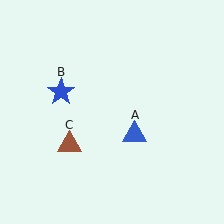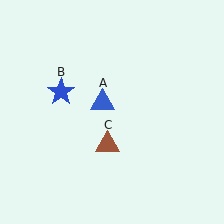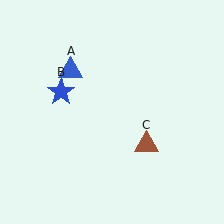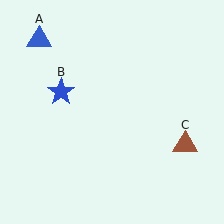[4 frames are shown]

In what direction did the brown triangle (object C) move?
The brown triangle (object C) moved right.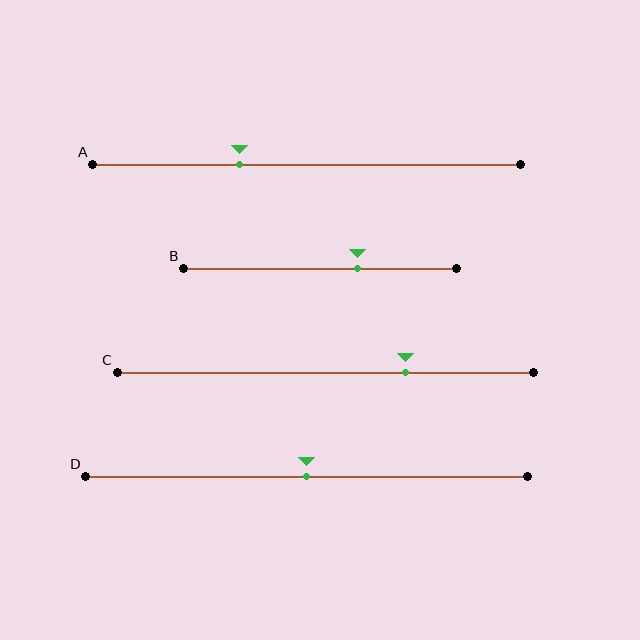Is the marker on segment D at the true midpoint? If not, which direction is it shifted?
Yes, the marker on segment D is at the true midpoint.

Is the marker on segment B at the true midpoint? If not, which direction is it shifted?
No, the marker on segment B is shifted to the right by about 14% of the segment length.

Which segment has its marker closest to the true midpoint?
Segment D has its marker closest to the true midpoint.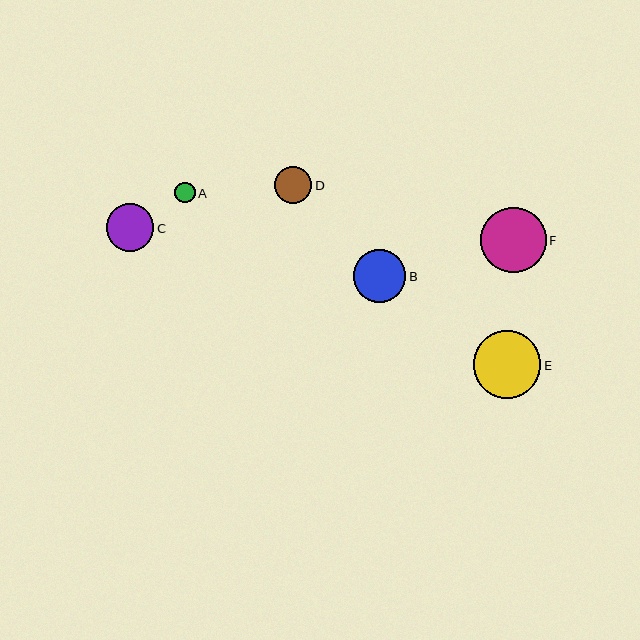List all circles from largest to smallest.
From largest to smallest: E, F, B, C, D, A.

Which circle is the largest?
Circle E is the largest with a size of approximately 67 pixels.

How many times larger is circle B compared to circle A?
Circle B is approximately 2.5 times the size of circle A.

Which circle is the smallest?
Circle A is the smallest with a size of approximately 21 pixels.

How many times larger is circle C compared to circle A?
Circle C is approximately 2.3 times the size of circle A.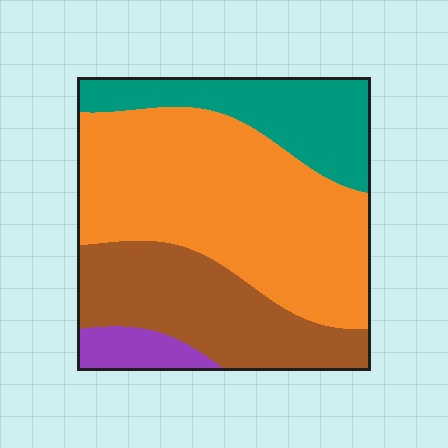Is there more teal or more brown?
Brown.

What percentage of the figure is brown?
Brown takes up about one quarter (1/4) of the figure.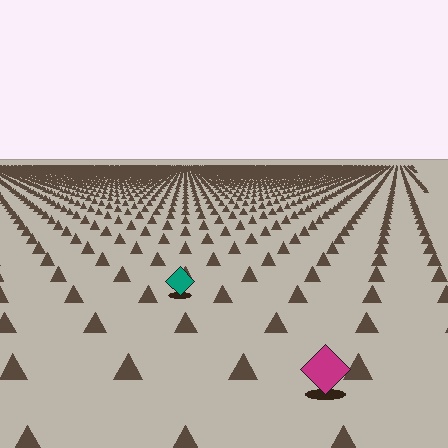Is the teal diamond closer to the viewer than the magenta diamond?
No. The magenta diamond is closer — you can tell from the texture gradient: the ground texture is coarser near it.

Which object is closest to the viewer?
The magenta diamond is closest. The texture marks near it are larger and more spread out.